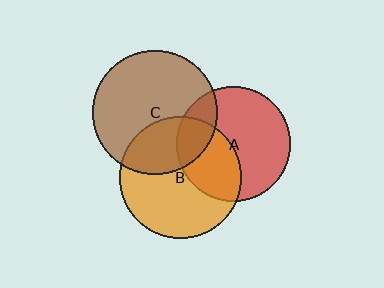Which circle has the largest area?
Circle C (brown).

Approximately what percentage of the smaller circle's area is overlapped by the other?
Approximately 20%.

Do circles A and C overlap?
Yes.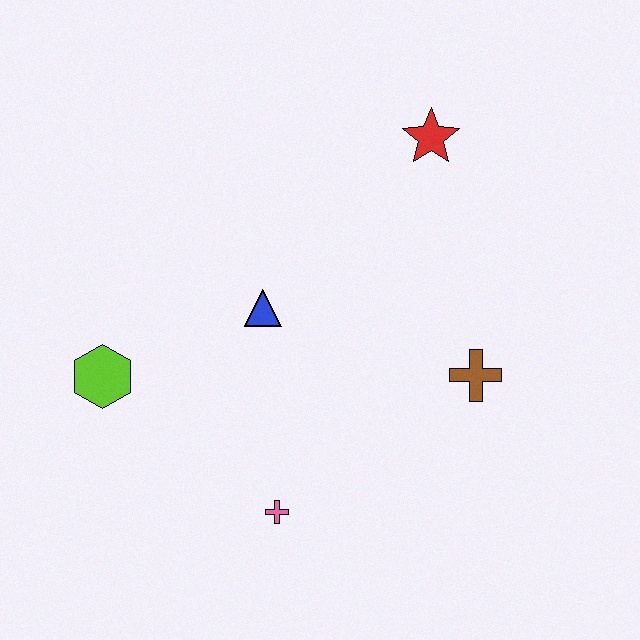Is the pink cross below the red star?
Yes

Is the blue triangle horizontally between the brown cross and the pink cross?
No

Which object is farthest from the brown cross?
The lime hexagon is farthest from the brown cross.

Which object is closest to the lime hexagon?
The blue triangle is closest to the lime hexagon.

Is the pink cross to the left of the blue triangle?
No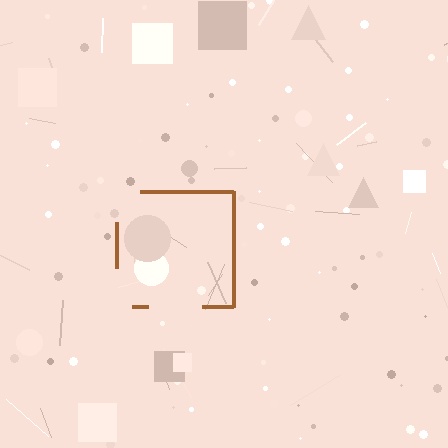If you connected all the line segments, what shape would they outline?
They would outline a square.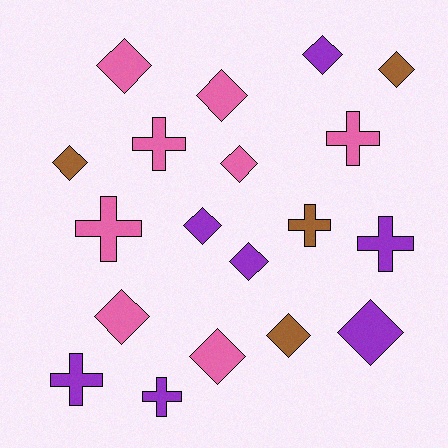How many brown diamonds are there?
There are 3 brown diamonds.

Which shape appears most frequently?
Diamond, with 12 objects.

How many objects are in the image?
There are 19 objects.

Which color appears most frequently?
Pink, with 8 objects.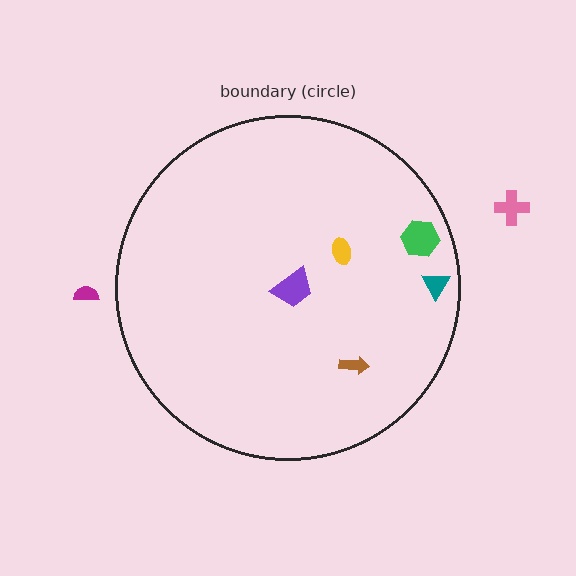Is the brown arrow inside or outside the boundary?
Inside.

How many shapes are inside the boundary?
5 inside, 2 outside.